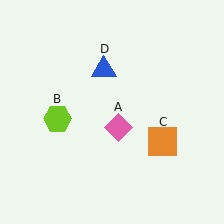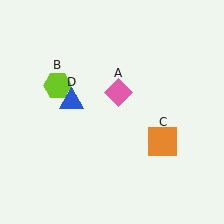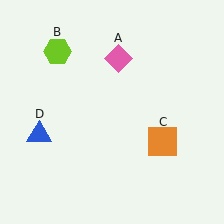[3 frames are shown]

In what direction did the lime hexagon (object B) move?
The lime hexagon (object B) moved up.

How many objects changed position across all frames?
3 objects changed position: pink diamond (object A), lime hexagon (object B), blue triangle (object D).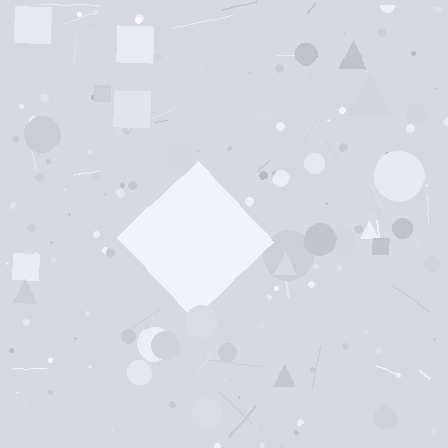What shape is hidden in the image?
A diamond is hidden in the image.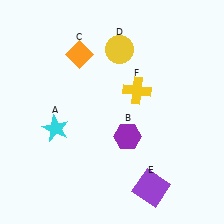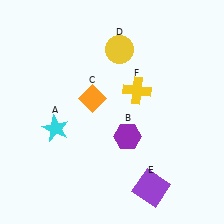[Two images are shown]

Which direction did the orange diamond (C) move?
The orange diamond (C) moved down.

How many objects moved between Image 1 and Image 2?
1 object moved between the two images.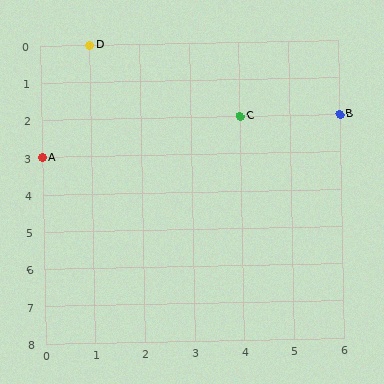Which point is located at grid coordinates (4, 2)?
Point C is at (4, 2).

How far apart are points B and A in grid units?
Points B and A are 6 columns and 1 row apart (about 6.1 grid units diagonally).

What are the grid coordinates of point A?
Point A is at grid coordinates (0, 3).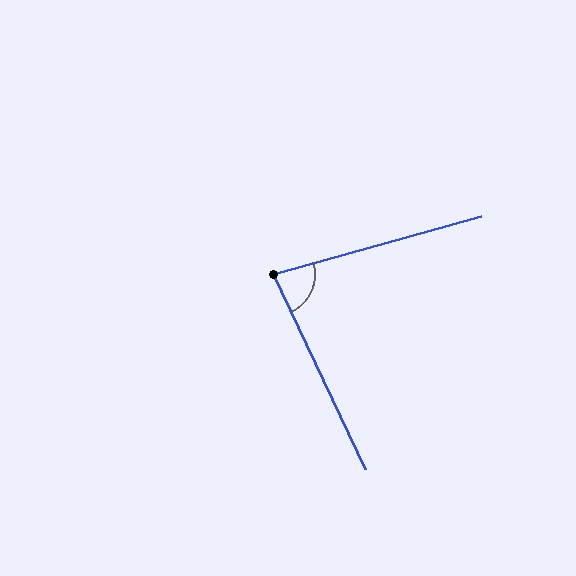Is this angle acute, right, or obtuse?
It is acute.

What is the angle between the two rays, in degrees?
Approximately 80 degrees.